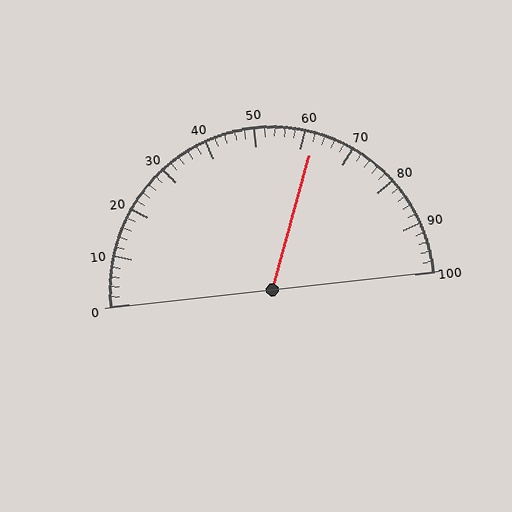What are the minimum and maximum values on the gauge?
The gauge ranges from 0 to 100.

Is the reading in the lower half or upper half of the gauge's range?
The reading is in the upper half of the range (0 to 100).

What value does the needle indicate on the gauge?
The needle indicates approximately 62.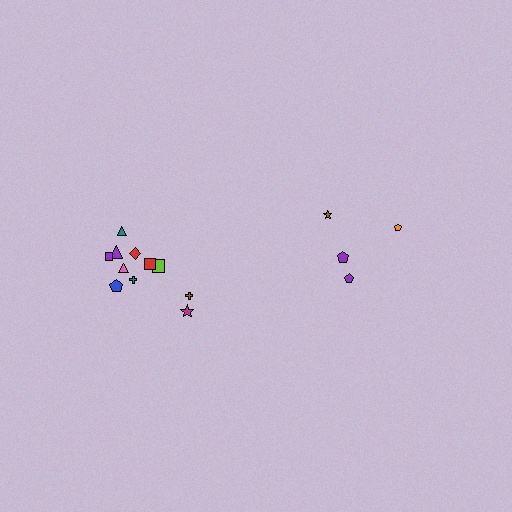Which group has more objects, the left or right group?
The left group.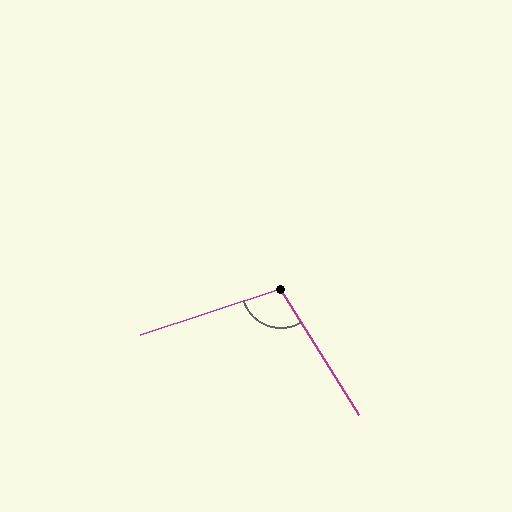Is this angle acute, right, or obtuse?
It is obtuse.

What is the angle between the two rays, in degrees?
Approximately 104 degrees.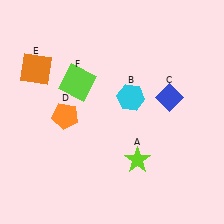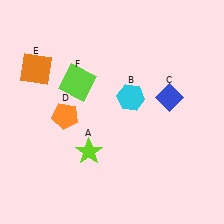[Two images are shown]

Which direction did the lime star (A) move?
The lime star (A) moved left.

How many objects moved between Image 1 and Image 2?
1 object moved between the two images.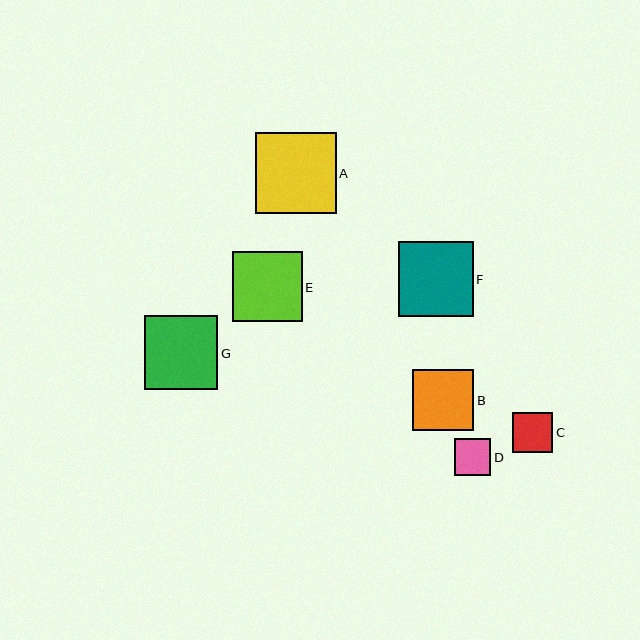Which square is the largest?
Square A is the largest with a size of approximately 81 pixels.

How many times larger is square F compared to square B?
Square F is approximately 1.2 times the size of square B.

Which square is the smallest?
Square D is the smallest with a size of approximately 37 pixels.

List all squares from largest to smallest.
From largest to smallest: A, F, G, E, B, C, D.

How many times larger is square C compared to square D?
Square C is approximately 1.1 times the size of square D.